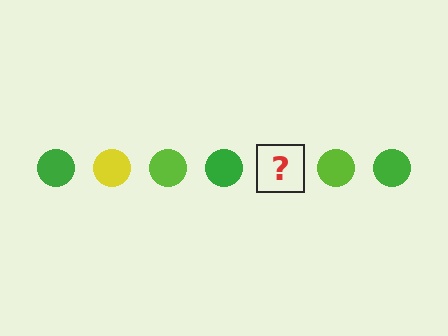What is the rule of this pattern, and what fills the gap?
The rule is that the pattern cycles through green, yellow, lime circles. The gap should be filled with a yellow circle.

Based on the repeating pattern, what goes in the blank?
The blank should be a yellow circle.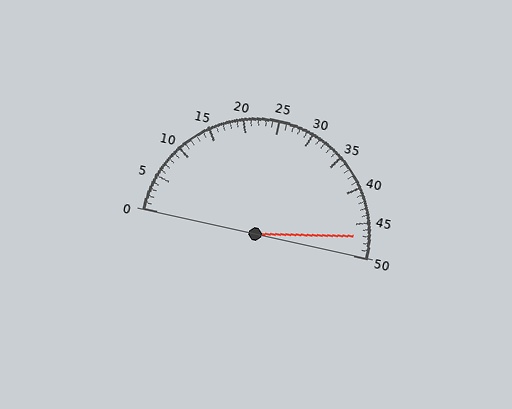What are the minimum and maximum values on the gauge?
The gauge ranges from 0 to 50.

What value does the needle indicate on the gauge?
The needle indicates approximately 47.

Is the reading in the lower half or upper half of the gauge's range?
The reading is in the upper half of the range (0 to 50).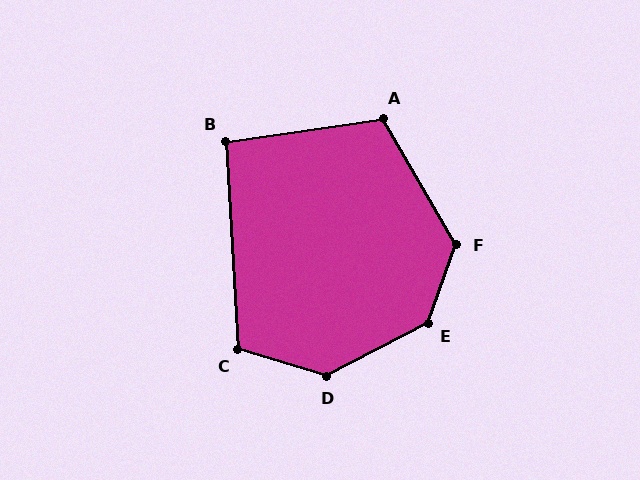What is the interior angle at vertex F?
Approximately 130 degrees (obtuse).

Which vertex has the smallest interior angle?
B, at approximately 95 degrees.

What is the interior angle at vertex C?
Approximately 111 degrees (obtuse).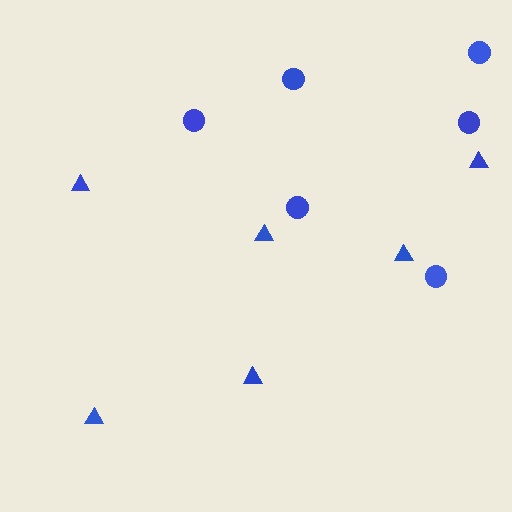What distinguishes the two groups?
There are 2 groups: one group of triangles (6) and one group of circles (6).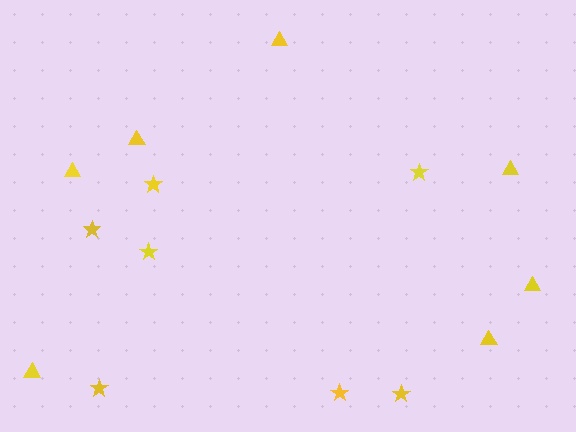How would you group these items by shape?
There are 2 groups: one group of stars (7) and one group of triangles (7).